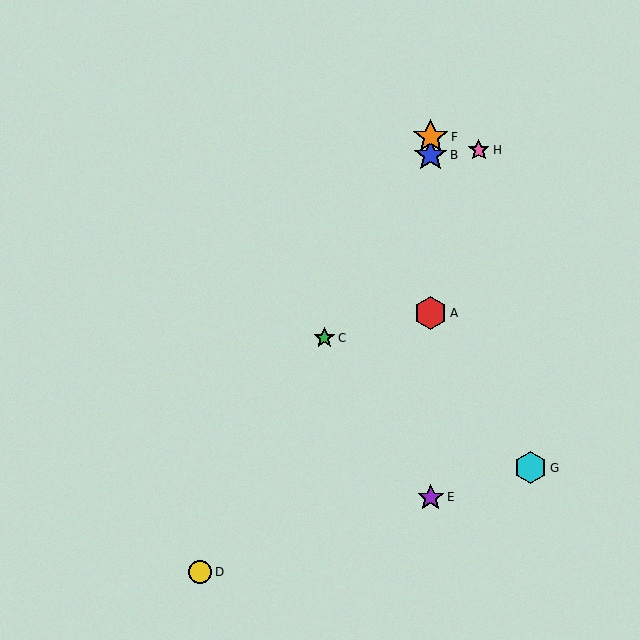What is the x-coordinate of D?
Object D is at x≈200.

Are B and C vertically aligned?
No, B is at x≈431 and C is at x≈324.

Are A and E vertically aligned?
Yes, both are at x≈431.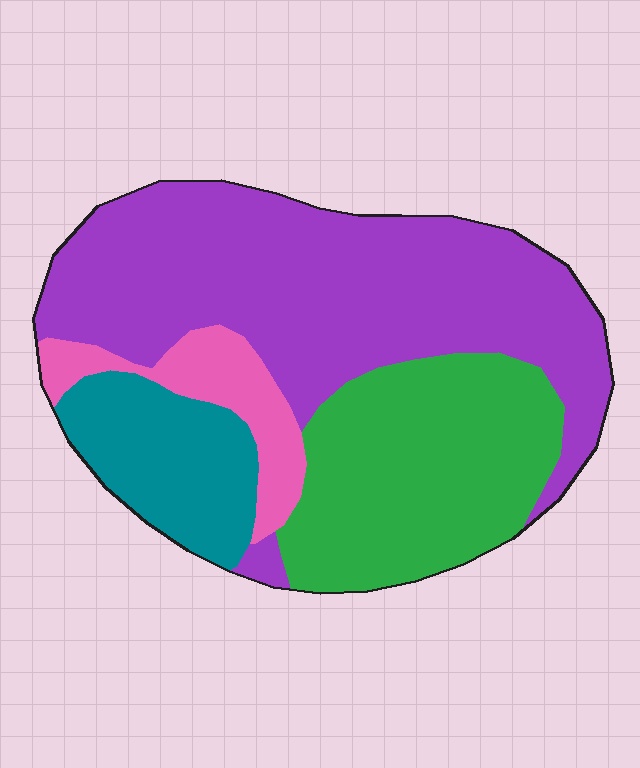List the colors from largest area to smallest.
From largest to smallest: purple, green, teal, pink.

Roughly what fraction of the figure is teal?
Teal covers roughly 15% of the figure.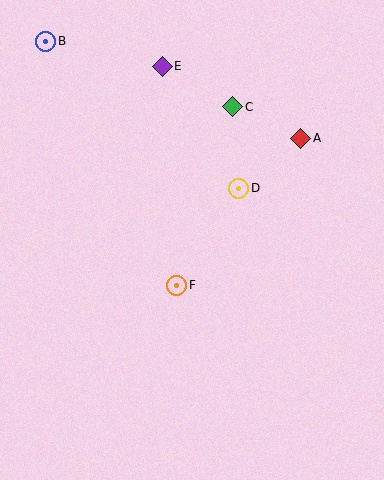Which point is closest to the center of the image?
Point F at (177, 285) is closest to the center.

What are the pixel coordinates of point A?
Point A is at (301, 138).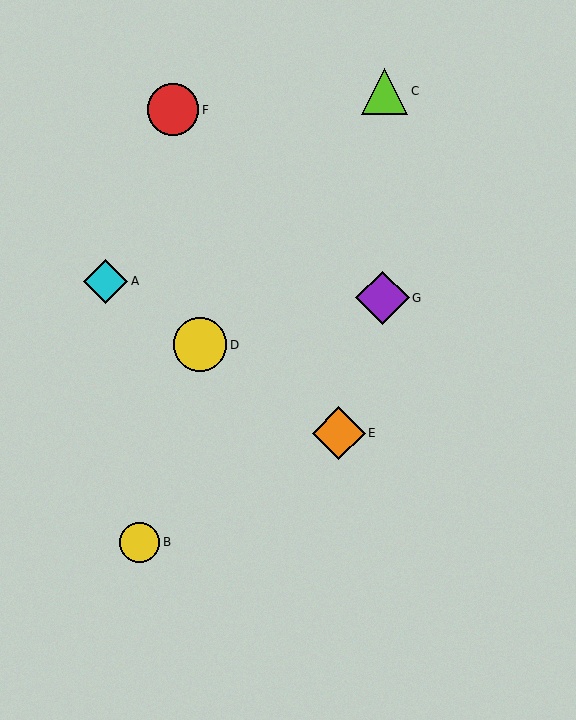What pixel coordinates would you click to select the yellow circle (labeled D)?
Click at (200, 345) to select the yellow circle D.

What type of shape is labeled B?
Shape B is a yellow circle.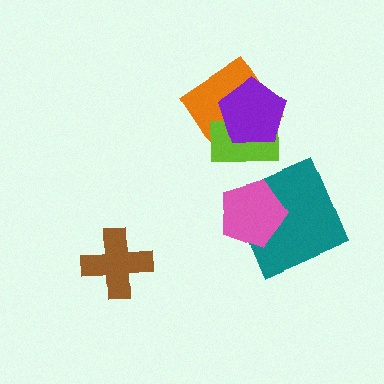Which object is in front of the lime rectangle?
The purple pentagon is in front of the lime rectangle.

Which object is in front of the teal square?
The pink pentagon is in front of the teal square.